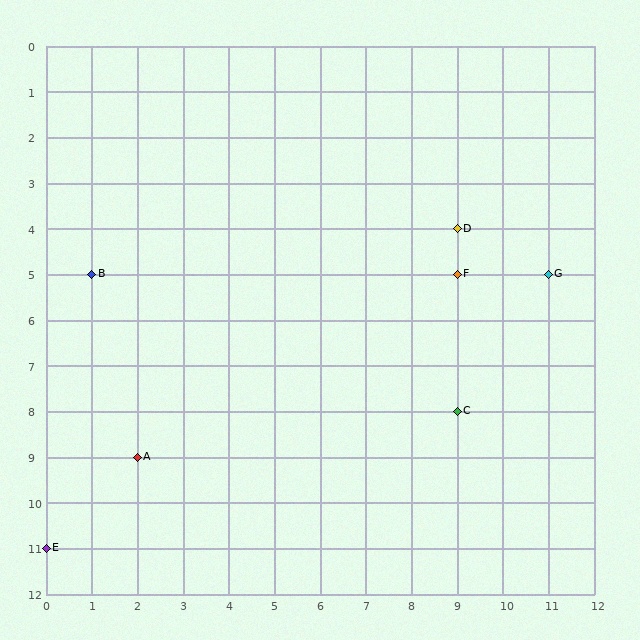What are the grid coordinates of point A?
Point A is at grid coordinates (2, 9).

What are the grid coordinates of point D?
Point D is at grid coordinates (9, 4).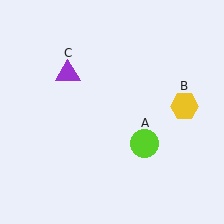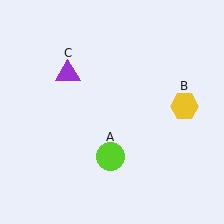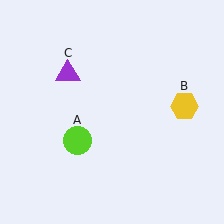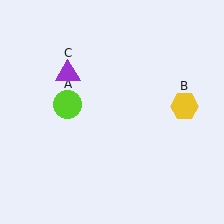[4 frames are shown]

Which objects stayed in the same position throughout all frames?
Yellow hexagon (object B) and purple triangle (object C) remained stationary.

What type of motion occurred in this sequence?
The lime circle (object A) rotated clockwise around the center of the scene.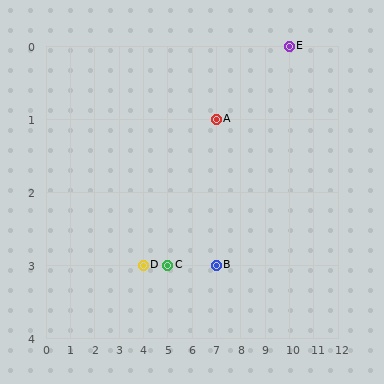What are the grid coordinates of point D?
Point D is at grid coordinates (4, 3).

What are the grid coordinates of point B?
Point B is at grid coordinates (7, 3).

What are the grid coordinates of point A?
Point A is at grid coordinates (7, 1).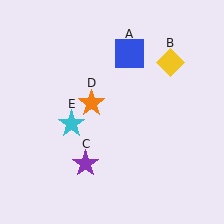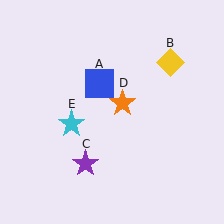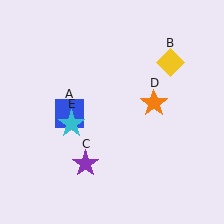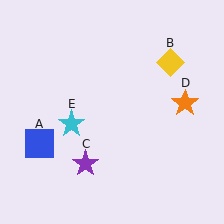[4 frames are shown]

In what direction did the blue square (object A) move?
The blue square (object A) moved down and to the left.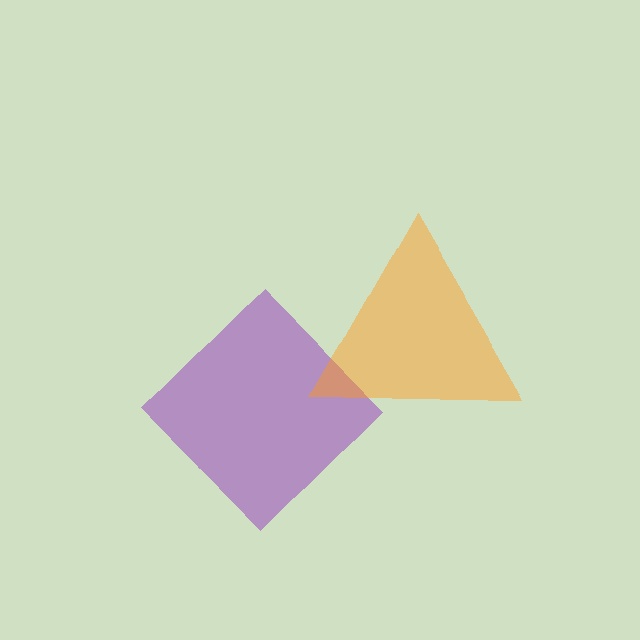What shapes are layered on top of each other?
The layered shapes are: a purple diamond, an orange triangle.